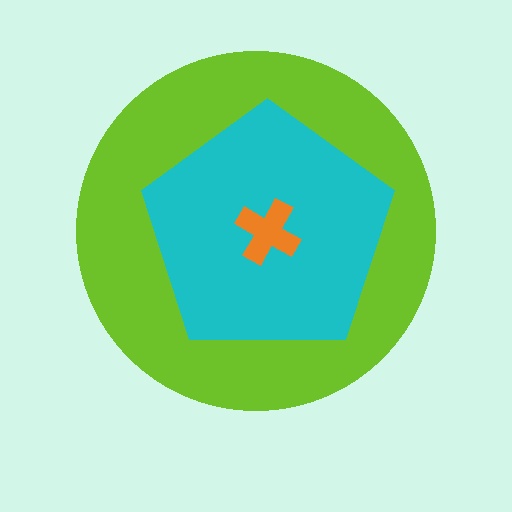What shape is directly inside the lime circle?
The cyan pentagon.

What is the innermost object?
The orange cross.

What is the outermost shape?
The lime circle.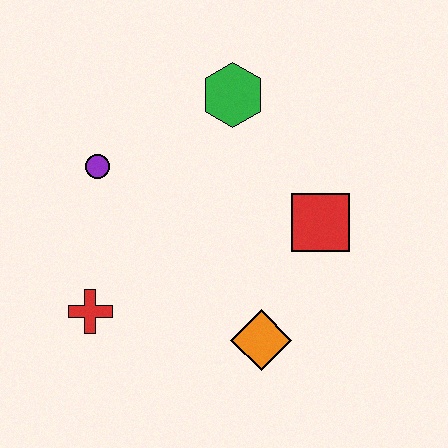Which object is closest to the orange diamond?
The red square is closest to the orange diamond.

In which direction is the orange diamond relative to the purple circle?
The orange diamond is below the purple circle.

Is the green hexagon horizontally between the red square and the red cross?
Yes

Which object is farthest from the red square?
The red cross is farthest from the red square.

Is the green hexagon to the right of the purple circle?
Yes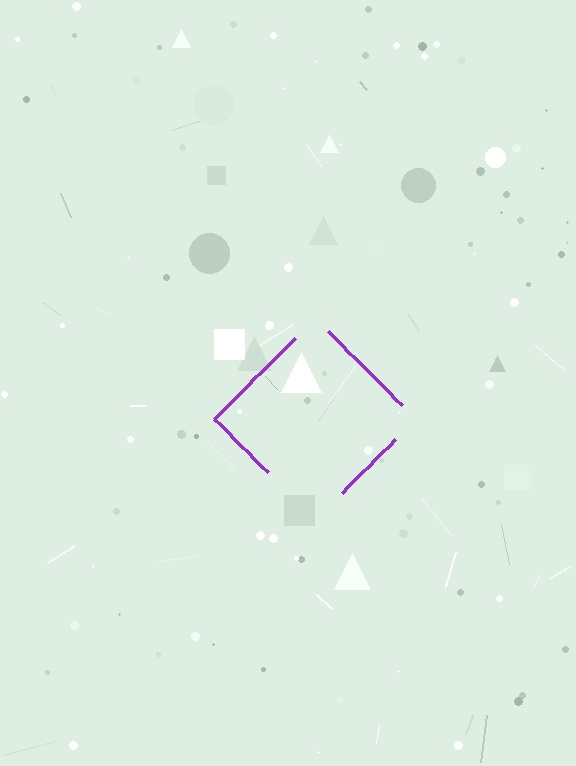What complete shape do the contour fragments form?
The contour fragments form a diamond.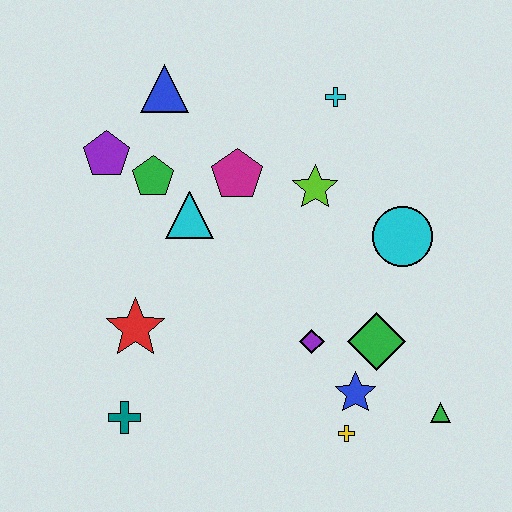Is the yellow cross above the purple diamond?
No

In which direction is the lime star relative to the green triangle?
The lime star is above the green triangle.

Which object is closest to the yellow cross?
The blue star is closest to the yellow cross.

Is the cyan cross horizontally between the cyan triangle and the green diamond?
Yes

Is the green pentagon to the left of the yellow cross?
Yes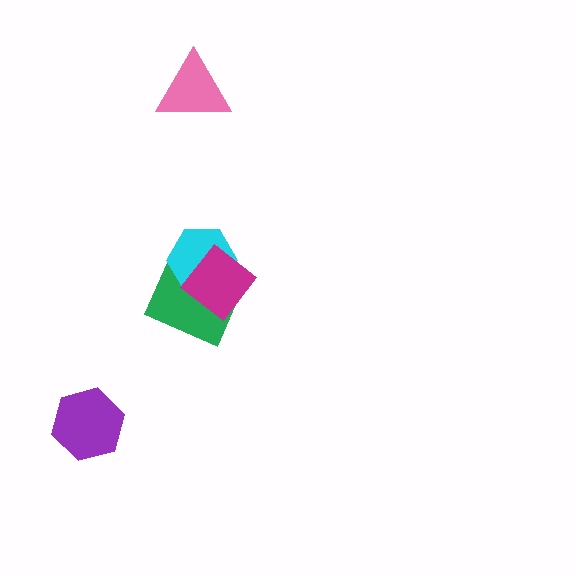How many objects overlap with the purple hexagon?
0 objects overlap with the purple hexagon.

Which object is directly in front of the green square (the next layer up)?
The cyan hexagon is directly in front of the green square.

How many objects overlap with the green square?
2 objects overlap with the green square.